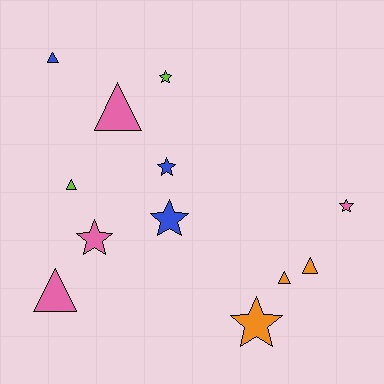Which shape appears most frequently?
Triangle, with 6 objects.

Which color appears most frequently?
Pink, with 4 objects.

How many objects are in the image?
There are 12 objects.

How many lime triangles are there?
There is 1 lime triangle.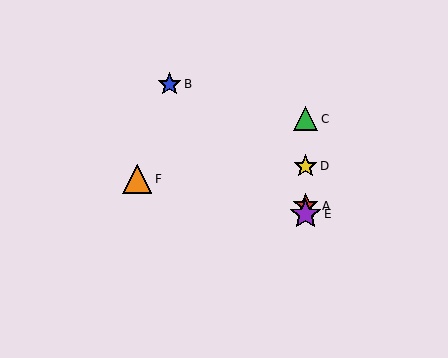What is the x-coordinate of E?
Object E is at x≈306.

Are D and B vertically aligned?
No, D is at x≈306 and B is at x≈169.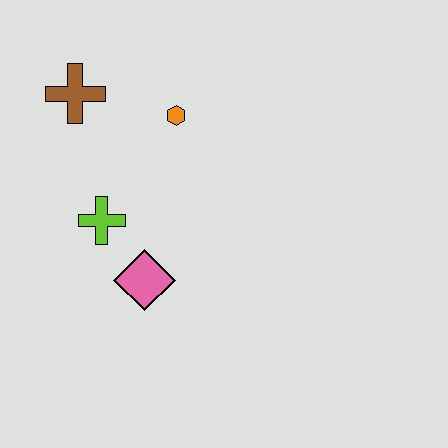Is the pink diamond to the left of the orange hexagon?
Yes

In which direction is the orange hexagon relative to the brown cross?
The orange hexagon is to the right of the brown cross.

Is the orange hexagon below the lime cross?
No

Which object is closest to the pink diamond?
The lime cross is closest to the pink diamond.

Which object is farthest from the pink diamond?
The brown cross is farthest from the pink diamond.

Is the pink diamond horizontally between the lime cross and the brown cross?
No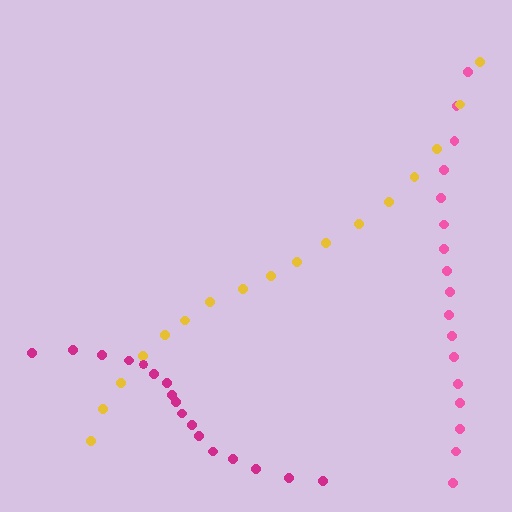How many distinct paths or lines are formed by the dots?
There are 3 distinct paths.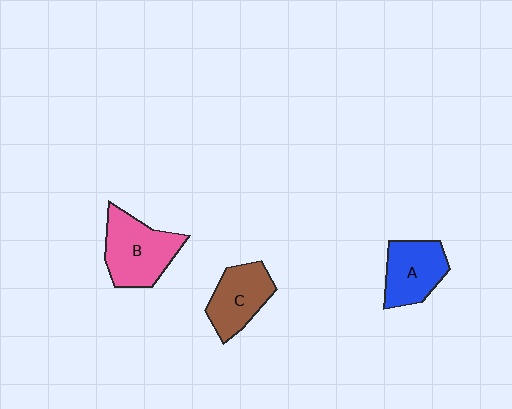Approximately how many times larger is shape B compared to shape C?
Approximately 1.3 times.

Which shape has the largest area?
Shape B (pink).